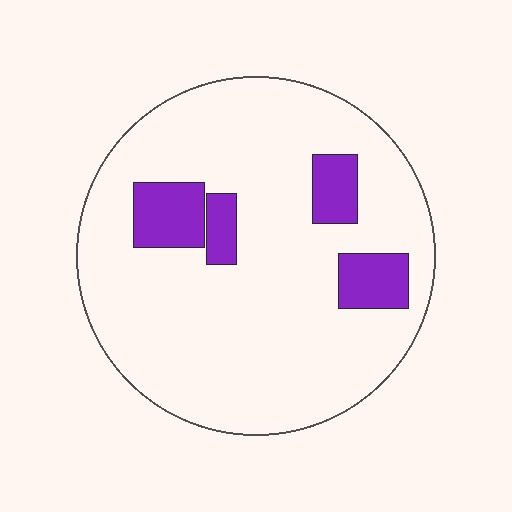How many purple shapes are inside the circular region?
4.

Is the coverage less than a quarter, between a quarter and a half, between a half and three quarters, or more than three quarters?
Less than a quarter.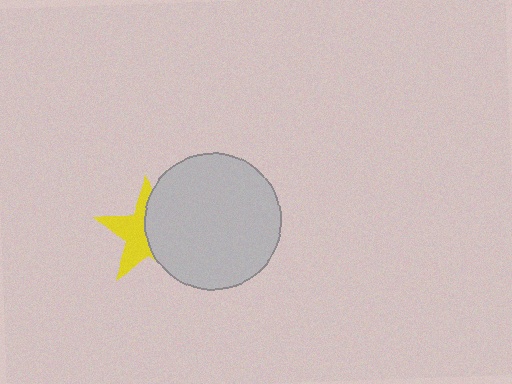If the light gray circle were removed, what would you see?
You would see the complete yellow star.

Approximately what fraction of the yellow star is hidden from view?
Roughly 50% of the yellow star is hidden behind the light gray circle.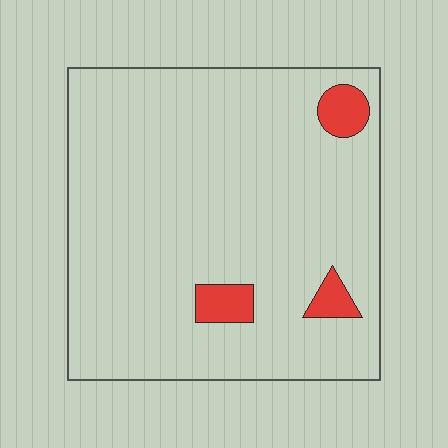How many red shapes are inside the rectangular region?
3.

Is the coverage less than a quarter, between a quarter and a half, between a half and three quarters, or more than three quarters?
Less than a quarter.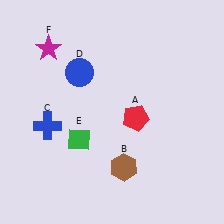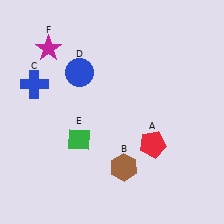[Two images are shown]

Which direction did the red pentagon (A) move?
The red pentagon (A) moved down.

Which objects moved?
The objects that moved are: the red pentagon (A), the blue cross (C).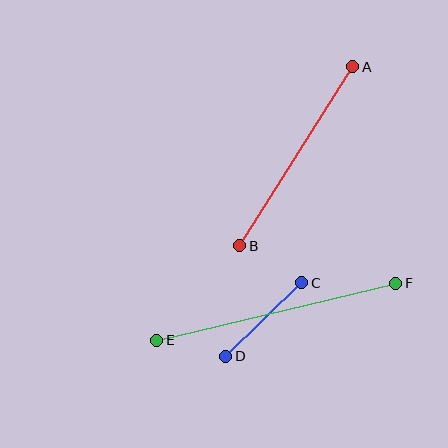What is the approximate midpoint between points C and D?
The midpoint is at approximately (264, 320) pixels.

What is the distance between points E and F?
The distance is approximately 245 pixels.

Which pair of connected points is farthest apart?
Points E and F are farthest apart.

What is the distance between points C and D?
The distance is approximately 106 pixels.